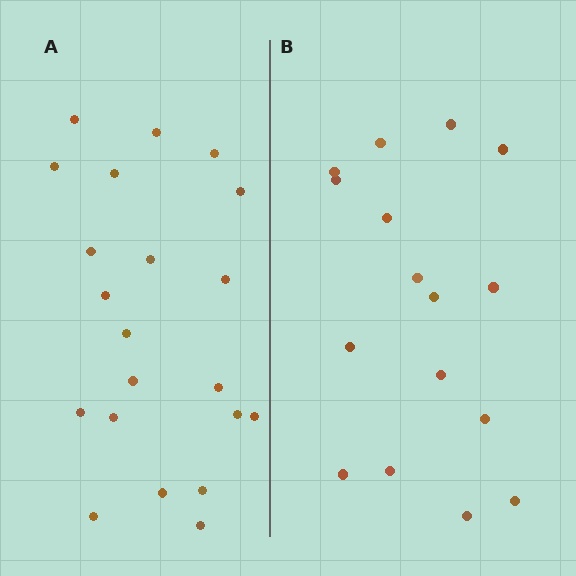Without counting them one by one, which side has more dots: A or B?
Region A (the left region) has more dots.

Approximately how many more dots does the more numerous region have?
Region A has about 5 more dots than region B.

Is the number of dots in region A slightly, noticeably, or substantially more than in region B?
Region A has noticeably more, but not dramatically so. The ratio is roughly 1.3 to 1.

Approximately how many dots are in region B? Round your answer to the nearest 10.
About 20 dots. (The exact count is 16, which rounds to 20.)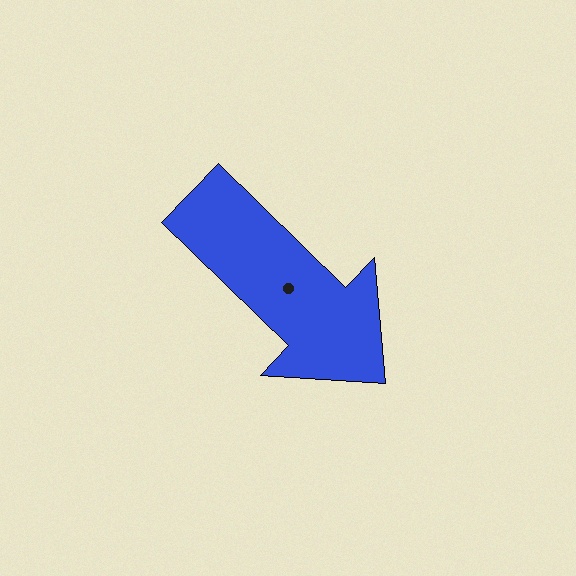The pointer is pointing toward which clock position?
Roughly 4 o'clock.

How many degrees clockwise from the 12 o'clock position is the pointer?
Approximately 134 degrees.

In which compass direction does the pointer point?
Southeast.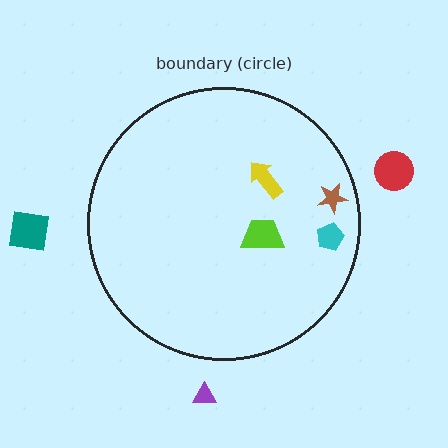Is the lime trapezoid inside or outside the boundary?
Inside.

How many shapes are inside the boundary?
4 inside, 3 outside.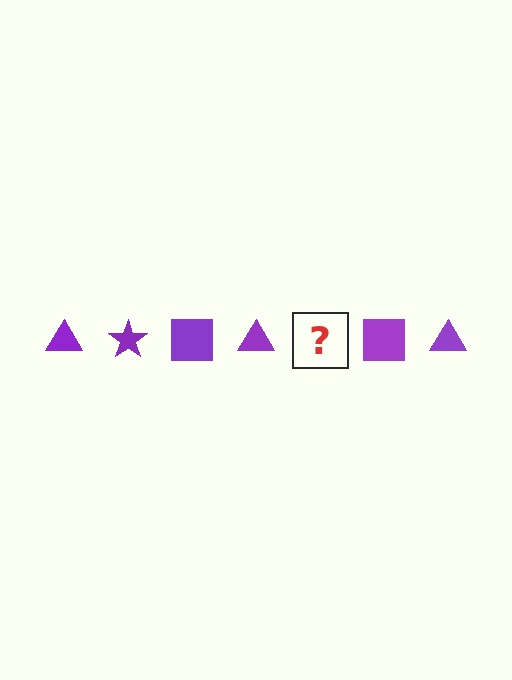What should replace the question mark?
The question mark should be replaced with a purple star.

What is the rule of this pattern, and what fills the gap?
The rule is that the pattern cycles through triangle, star, square shapes in purple. The gap should be filled with a purple star.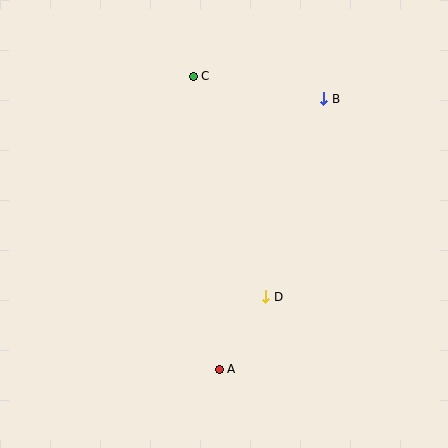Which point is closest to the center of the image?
Point D at (266, 297) is closest to the center.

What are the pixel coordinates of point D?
Point D is at (266, 297).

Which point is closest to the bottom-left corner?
Point A is closest to the bottom-left corner.